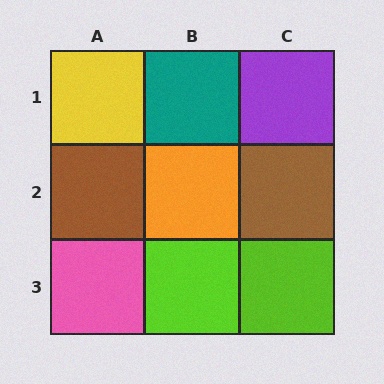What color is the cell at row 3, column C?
Lime.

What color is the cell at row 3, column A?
Pink.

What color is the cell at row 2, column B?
Orange.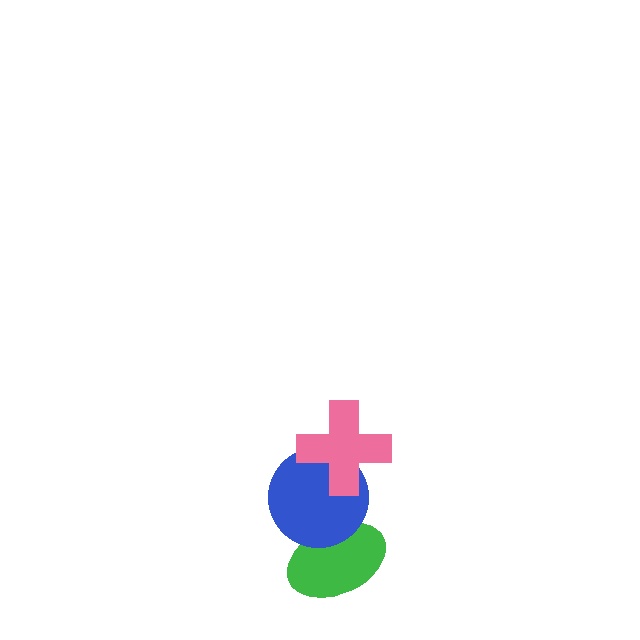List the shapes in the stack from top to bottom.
From top to bottom: the pink cross, the blue circle, the green ellipse.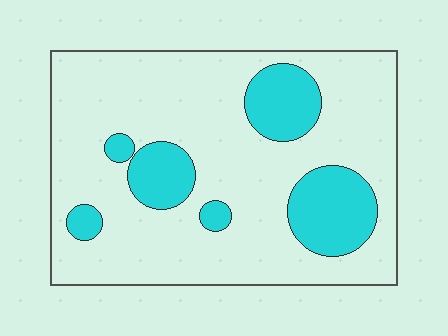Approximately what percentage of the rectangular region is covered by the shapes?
Approximately 20%.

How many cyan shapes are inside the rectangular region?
6.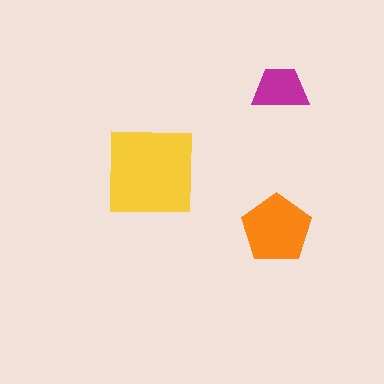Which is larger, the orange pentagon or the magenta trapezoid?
The orange pentagon.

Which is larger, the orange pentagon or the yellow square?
The yellow square.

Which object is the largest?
The yellow square.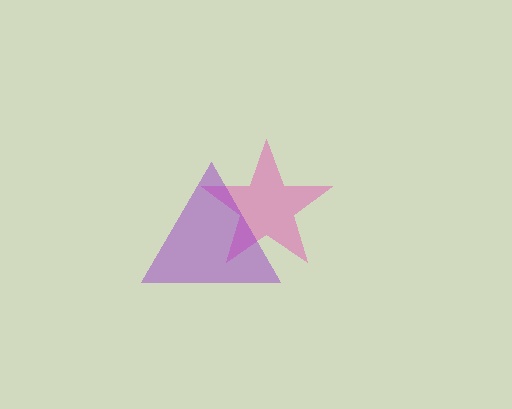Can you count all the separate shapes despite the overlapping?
Yes, there are 2 separate shapes.